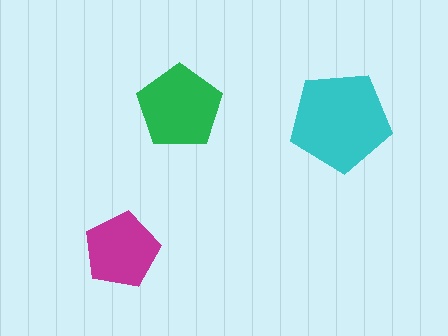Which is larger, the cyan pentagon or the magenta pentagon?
The cyan one.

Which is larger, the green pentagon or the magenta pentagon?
The green one.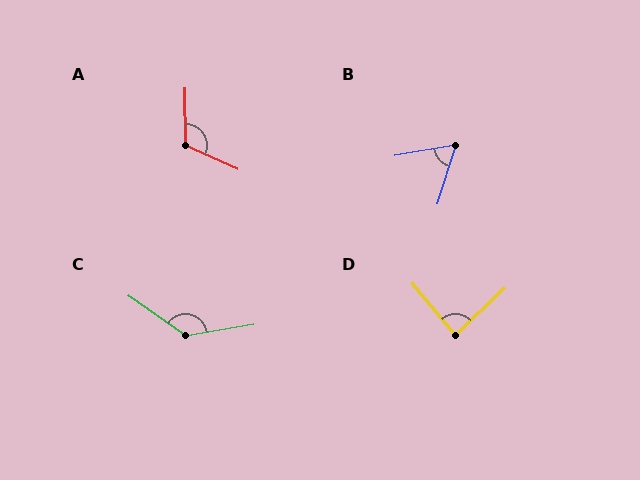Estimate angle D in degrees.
Approximately 85 degrees.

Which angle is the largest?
C, at approximately 135 degrees.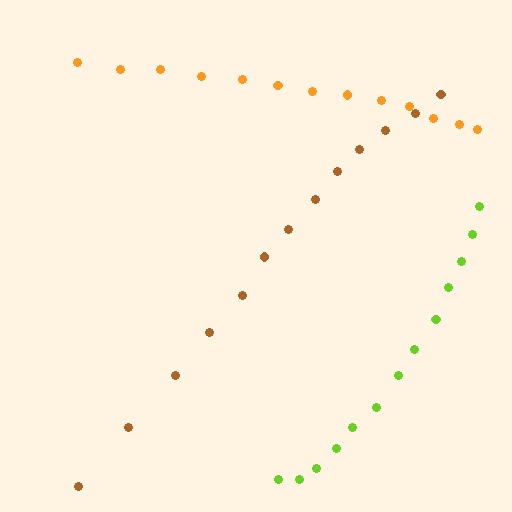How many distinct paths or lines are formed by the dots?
There are 3 distinct paths.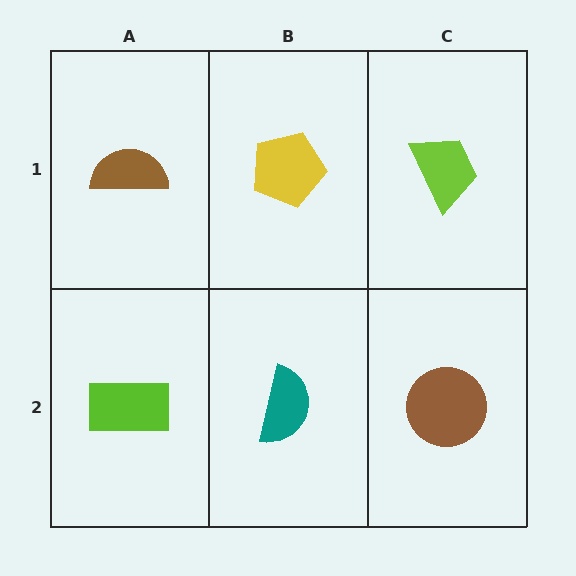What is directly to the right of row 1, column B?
A lime trapezoid.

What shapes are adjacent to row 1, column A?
A lime rectangle (row 2, column A), a yellow pentagon (row 1, column B).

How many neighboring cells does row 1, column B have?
3.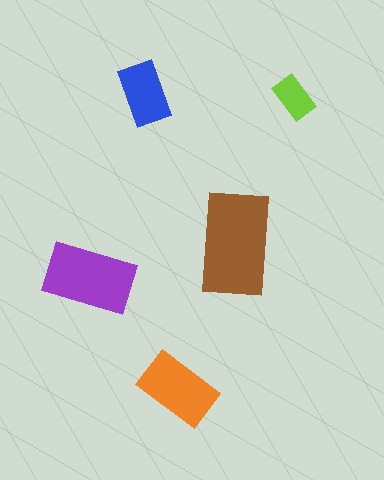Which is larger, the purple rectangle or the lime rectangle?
The purple one.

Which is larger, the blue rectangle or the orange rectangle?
The orange one.